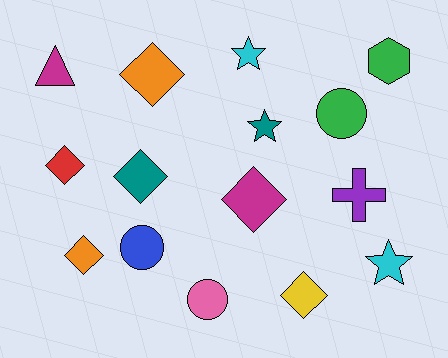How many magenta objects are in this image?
There are 2 magenta objects.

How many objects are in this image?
There are 15 objects.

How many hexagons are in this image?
There is 1 hexagon.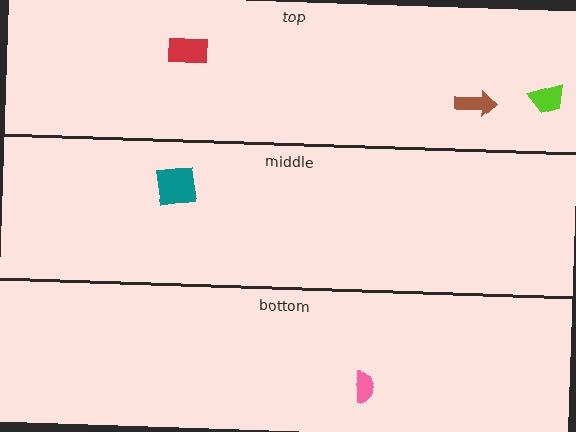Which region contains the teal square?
The middle region.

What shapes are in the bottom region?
The pink semicircle.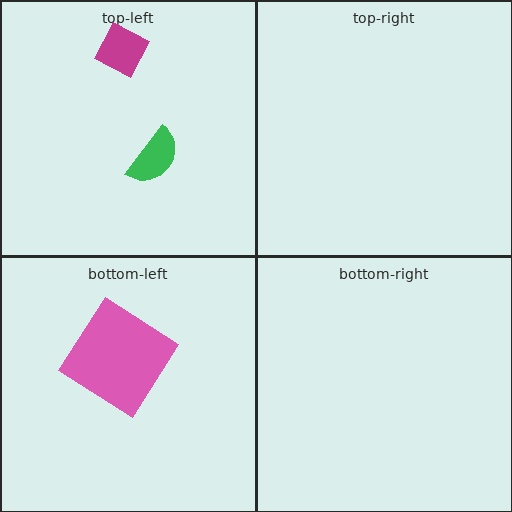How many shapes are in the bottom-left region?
1.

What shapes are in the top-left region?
The green semicircle, the magenta diamond.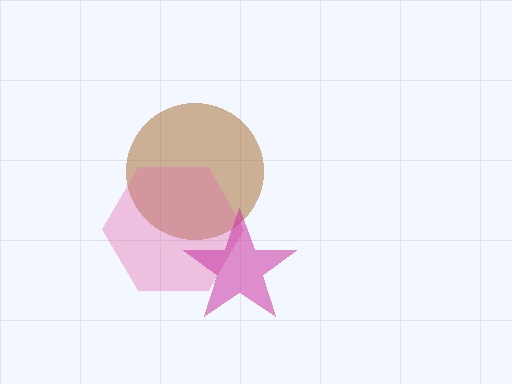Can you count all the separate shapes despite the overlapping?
Yes, there are 3 separate shapes.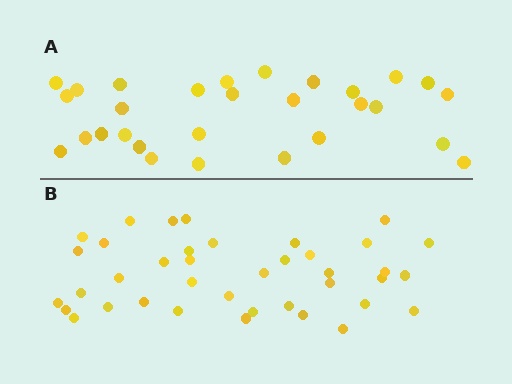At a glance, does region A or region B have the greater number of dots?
Region B (the bottom region) has more dots.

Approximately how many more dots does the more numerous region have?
Region B has roughly 10 or so more dots than region A.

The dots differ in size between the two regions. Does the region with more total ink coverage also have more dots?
No. Region A has more total ink coverage because its dots are larger, but region B actually contains more individual dots. Total area can be misleading — the number of items is what matters here.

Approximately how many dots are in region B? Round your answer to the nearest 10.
About 40 dots. (The exact count is 39, which rounds to 40.)